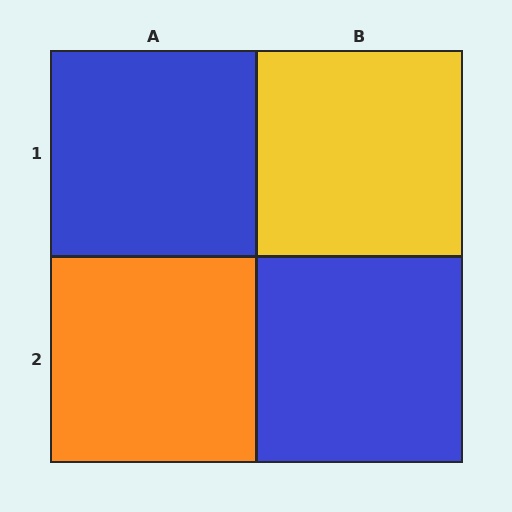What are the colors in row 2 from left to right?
Orange, blue.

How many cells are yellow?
1 cell is yellow.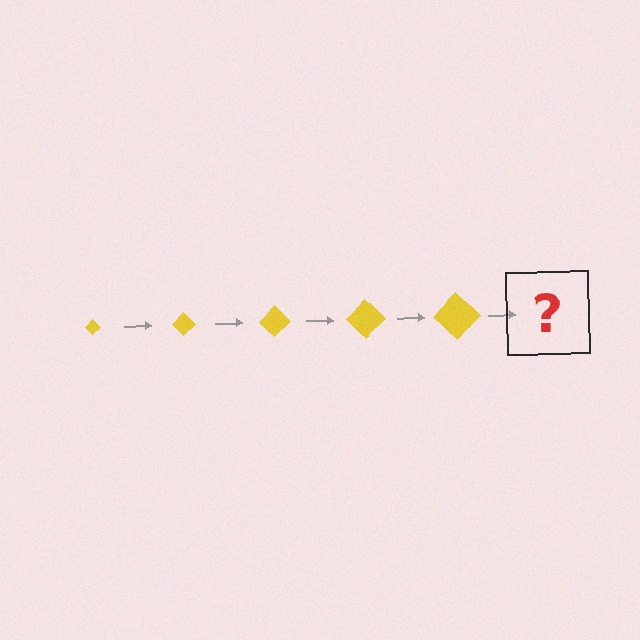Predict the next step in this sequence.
The next step is a yellow diamond, larger than the previous one.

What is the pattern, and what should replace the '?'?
The pattern is that the diamond gets progressively larger each step. The '?' should be a yellow diamond, larger than the previous one.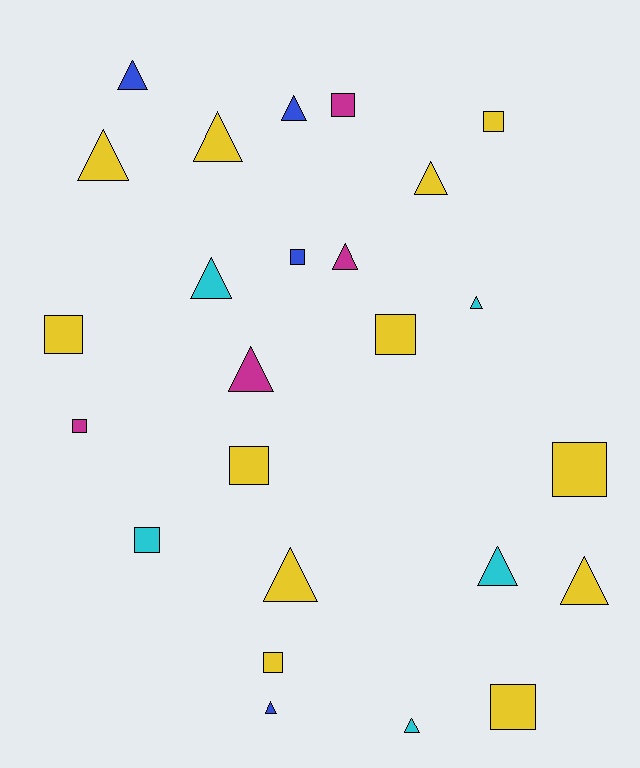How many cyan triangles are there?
There are 4 cyan triangles.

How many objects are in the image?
There are 25 objects.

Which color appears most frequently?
Yellow, with 12 objects.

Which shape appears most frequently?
Triangle, with 14 objects.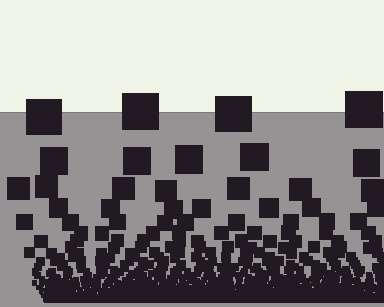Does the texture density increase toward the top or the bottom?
Density increases toward the bottom.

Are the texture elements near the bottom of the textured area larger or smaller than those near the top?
Smaller. The gradient is inverted — elements near the bottom are smaller and denser.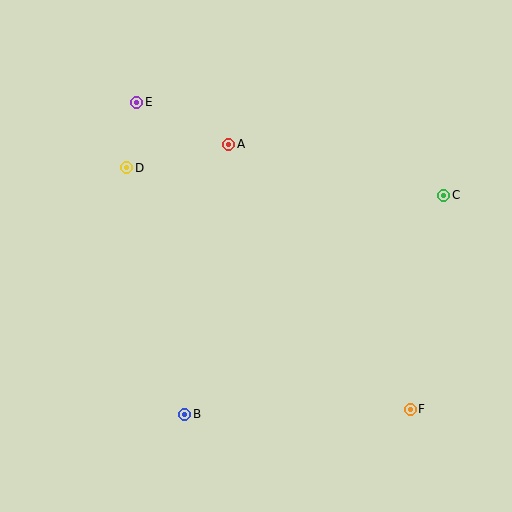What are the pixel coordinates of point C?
Point C is at (444, 195).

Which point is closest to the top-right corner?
Point C is closest to the top-right corner.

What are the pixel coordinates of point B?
Point B is at (185, 414).